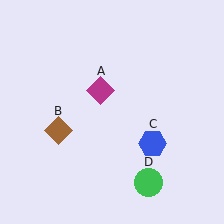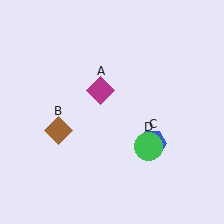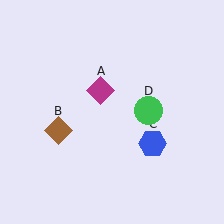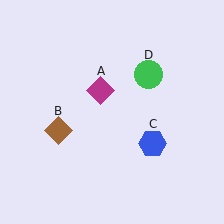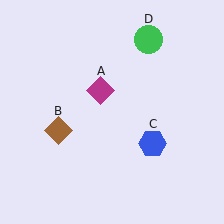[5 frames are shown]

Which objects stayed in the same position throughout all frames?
Magenta diamond (object A) and brown diamond (object B) and blue hexagon (object C) remained stationary.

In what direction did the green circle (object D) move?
The green circle (object D) moved up.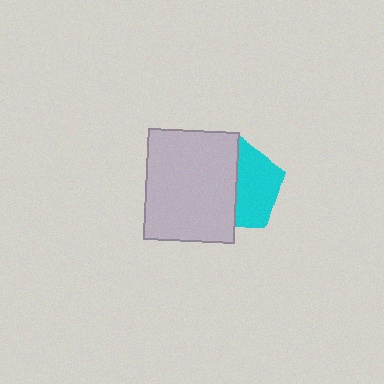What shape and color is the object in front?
The object in front is a light gray rectangle.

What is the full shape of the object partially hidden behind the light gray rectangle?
The partially hidden object is a cyan pentagon.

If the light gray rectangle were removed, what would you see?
You would see the complete cyan pentagon.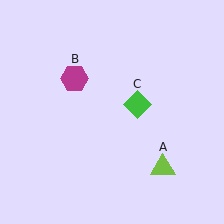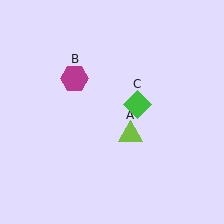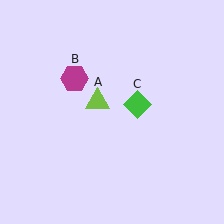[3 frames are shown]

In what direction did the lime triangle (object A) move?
The lime triangle (object A) moved up and to the left.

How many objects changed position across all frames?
1 object changed position: lime triangle (object A).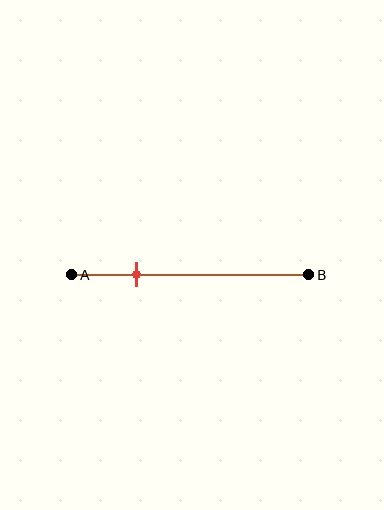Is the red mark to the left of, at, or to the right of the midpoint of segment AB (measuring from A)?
The red mark is to the left of the midpoint of segment AB.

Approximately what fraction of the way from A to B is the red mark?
The red mark is approximately 30% of the way from A to B.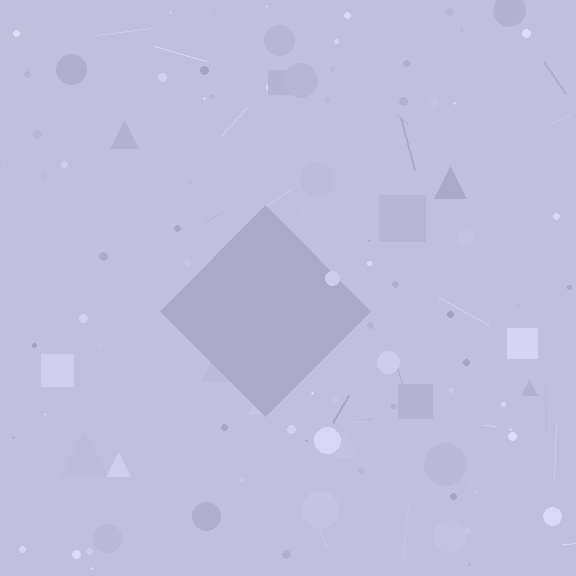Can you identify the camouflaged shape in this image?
The camouflaged shape is a diamond.